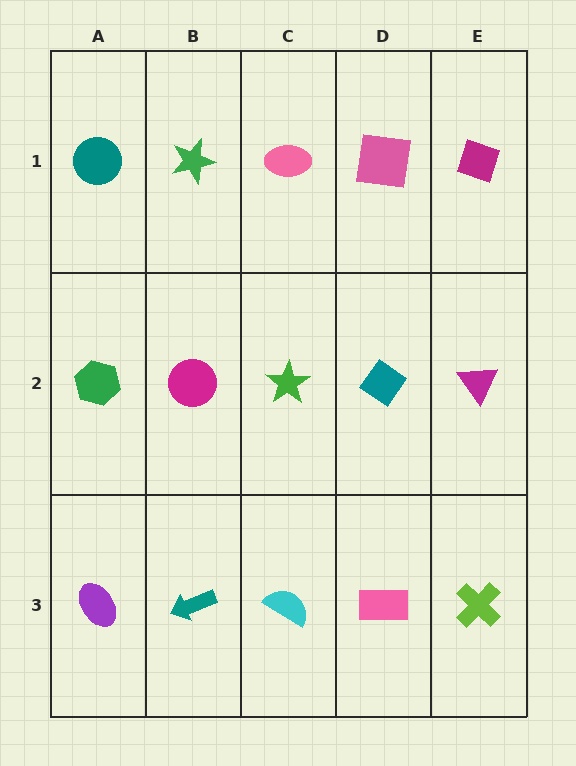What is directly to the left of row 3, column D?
A cyan semicircle.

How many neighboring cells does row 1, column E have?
2.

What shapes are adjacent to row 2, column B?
A green star (row 1, column B), a teal arrow (row 3, column B), a green hexagon (row 2, column A), a green star (row 2, column C).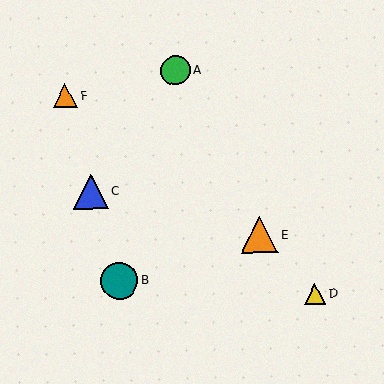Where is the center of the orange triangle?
The center of the orange triangle is at (65, 96).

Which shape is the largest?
The teal circle (labeled B) is the largest.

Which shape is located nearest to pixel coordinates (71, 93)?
The orange triangle (labeled F) at (65, 96) is nearest to that location.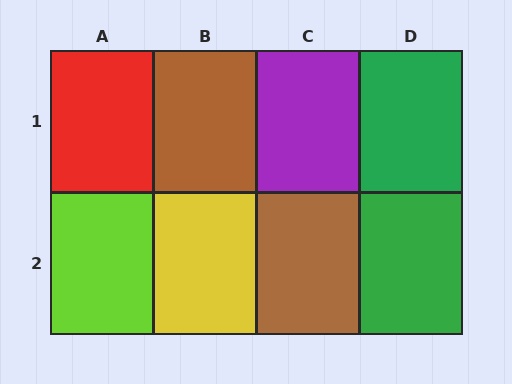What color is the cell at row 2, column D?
Green.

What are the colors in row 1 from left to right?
Red, brown, purple, green.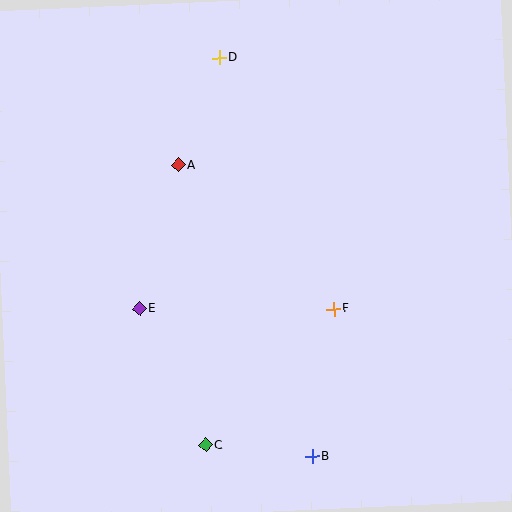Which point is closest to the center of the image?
Point F at (334, 309) is closest to the center.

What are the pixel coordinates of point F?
Point F is at (334, 309).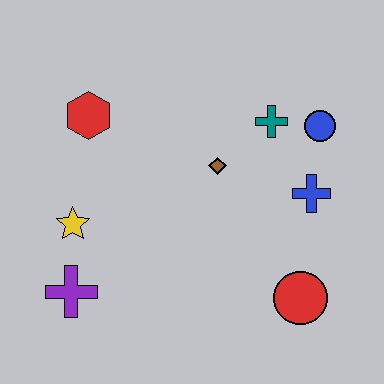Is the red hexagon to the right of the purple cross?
Yes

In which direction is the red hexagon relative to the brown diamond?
The red hexagon is to the left of the brown diamond.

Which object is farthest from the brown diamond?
The purple cross is farthest from the brown diamond.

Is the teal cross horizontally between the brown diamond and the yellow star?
No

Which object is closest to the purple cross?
The yellow star is closest to the purple cross.